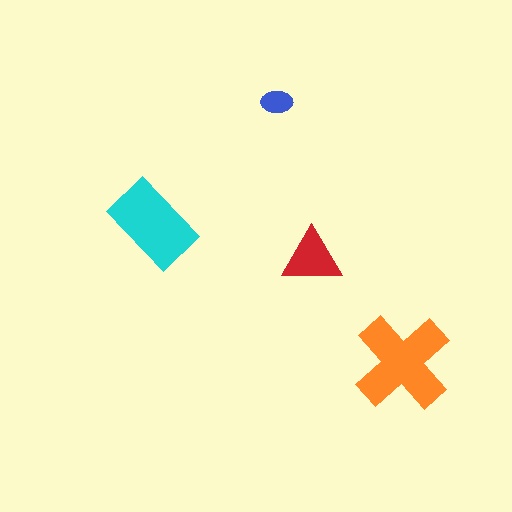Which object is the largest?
The orange cross.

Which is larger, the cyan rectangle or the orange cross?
The orange cross.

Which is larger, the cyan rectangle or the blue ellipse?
The cyan rectangle.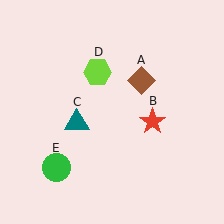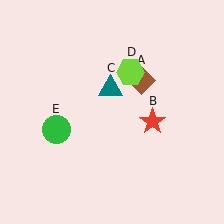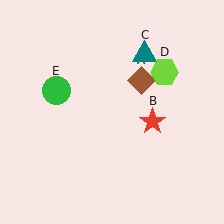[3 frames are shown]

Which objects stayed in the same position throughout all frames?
Brown diamond (object A) and red star (object B) remained stationary.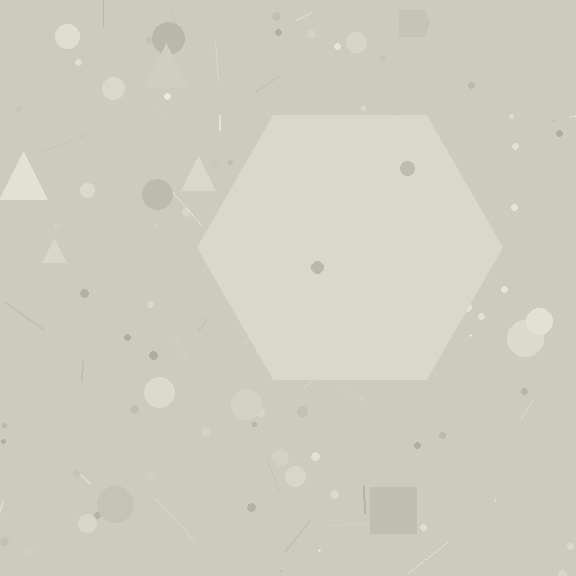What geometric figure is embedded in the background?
A hexagon is embedded in the background.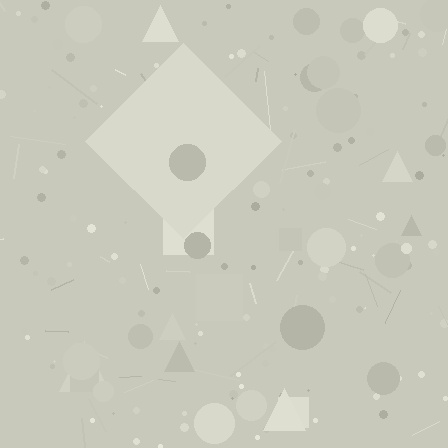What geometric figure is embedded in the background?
A diamond is embedded in the background.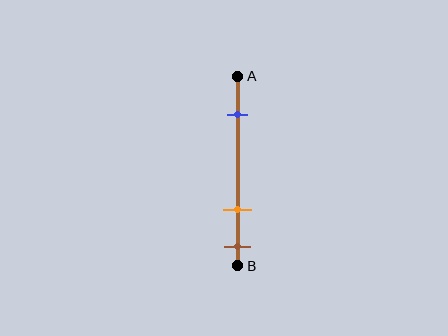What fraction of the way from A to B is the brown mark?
The brown mark is approximately 90% (0.9) of the way from A to B.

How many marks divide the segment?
There are 3 marks dividing the segment.